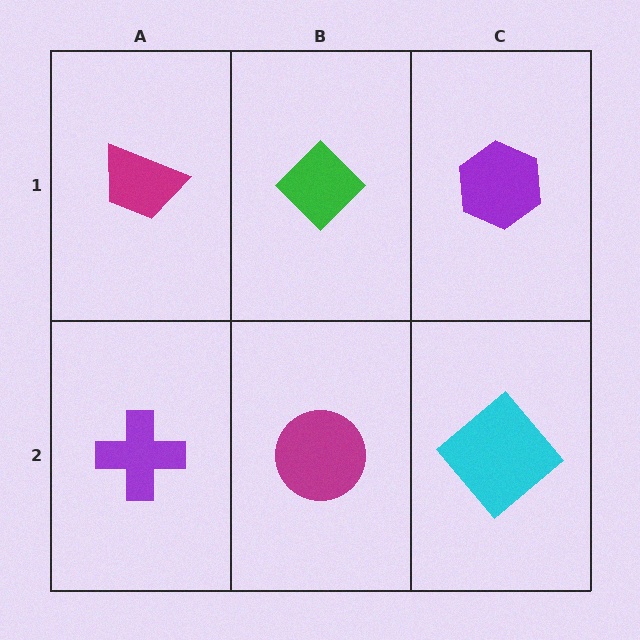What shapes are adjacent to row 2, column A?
A magenta trapezoid (row 1, column A), a magenta circle (row 2, column B).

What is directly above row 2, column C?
A purple hexagon.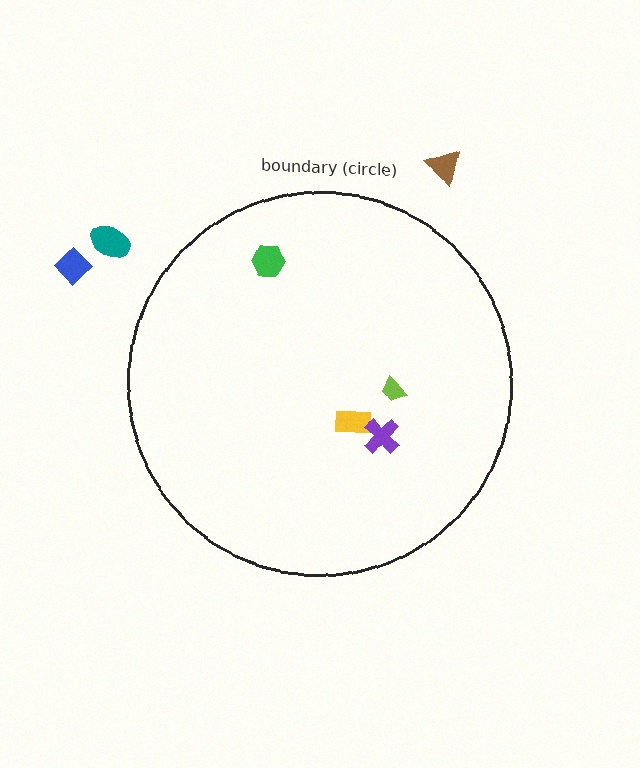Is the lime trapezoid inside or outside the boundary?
Inside.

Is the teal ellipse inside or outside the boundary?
Outside.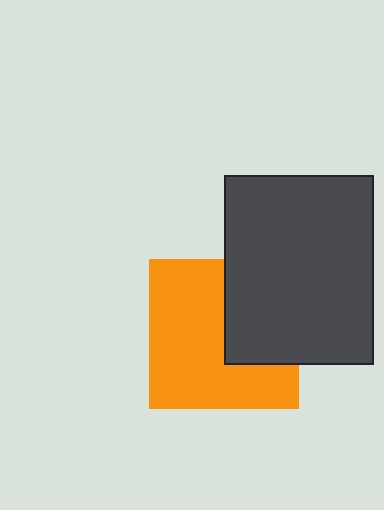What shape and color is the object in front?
The object in front is a dark gray rectangle.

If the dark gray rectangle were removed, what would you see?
You would see the complete orange square.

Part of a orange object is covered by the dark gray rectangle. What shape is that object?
It is a square.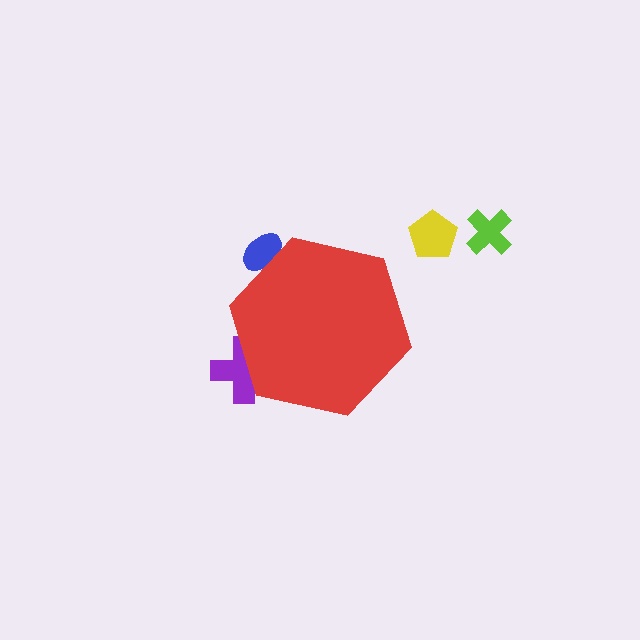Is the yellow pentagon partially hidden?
No, the yellow pentagon is fully visible.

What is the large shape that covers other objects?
A red hexagon.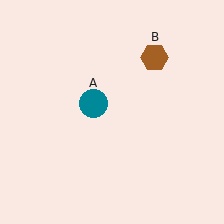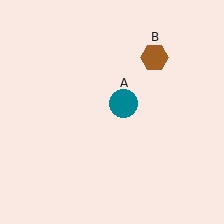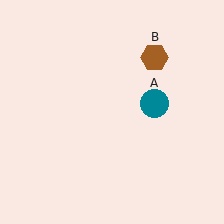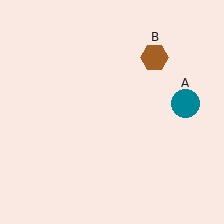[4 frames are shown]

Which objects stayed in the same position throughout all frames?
Brown hexagon (object B) remained stationary.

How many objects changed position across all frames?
1 object changed position: teal circle (object A).